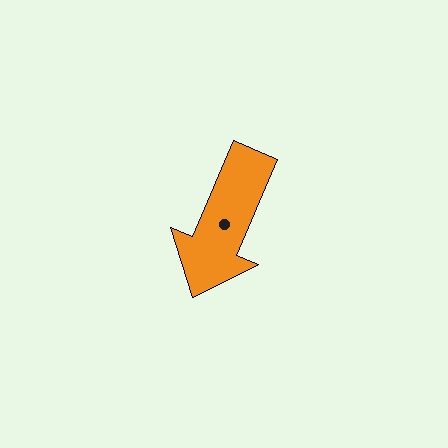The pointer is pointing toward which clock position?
Roughly 7 o'clock.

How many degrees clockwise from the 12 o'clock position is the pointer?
Approximately 203 degrees.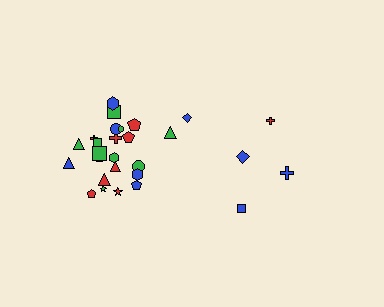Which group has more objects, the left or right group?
The left group.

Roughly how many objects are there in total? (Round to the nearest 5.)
Roughly 30 objects in total.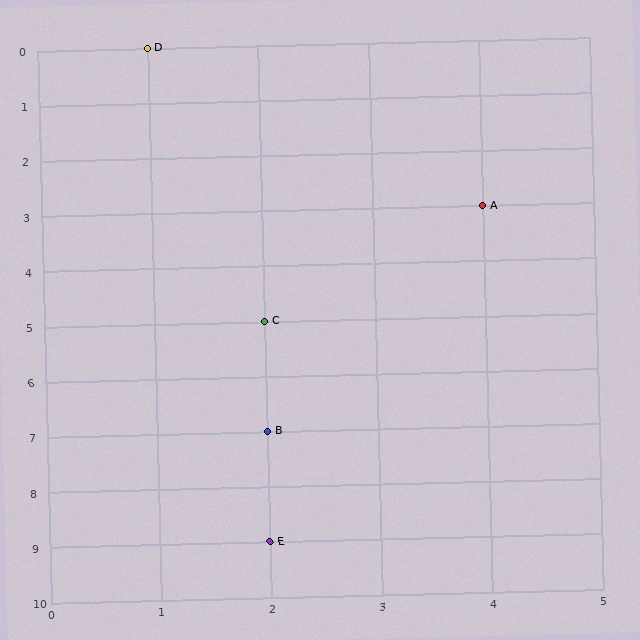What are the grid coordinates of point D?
Point D is at grid coordinates (1, 0).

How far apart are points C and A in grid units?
Points C and A are 2 columns and 2 rows apart (about 2.8 grid units diagonally).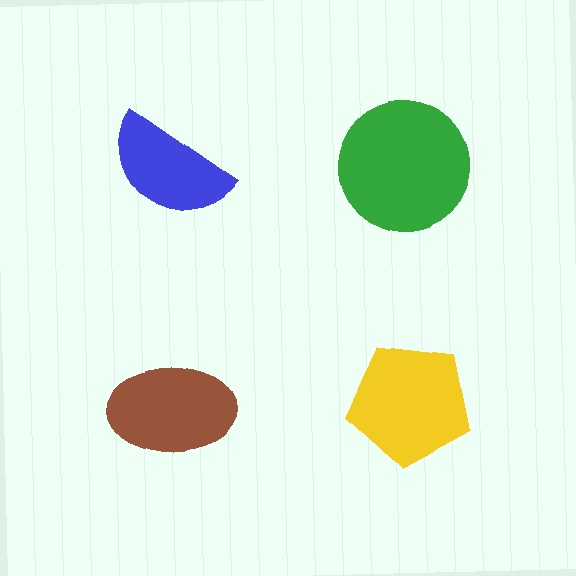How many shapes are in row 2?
2 shapes.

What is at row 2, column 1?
A brown ellipse.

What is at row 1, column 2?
A green circle.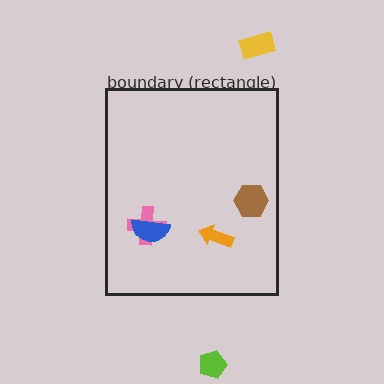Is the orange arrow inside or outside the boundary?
Inside.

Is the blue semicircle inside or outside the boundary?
Inside.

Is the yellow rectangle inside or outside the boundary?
Outside.